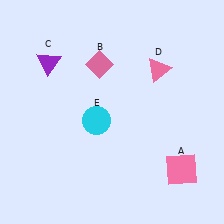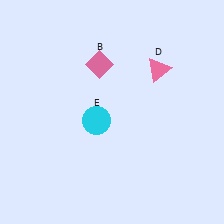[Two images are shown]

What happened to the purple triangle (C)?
The purple triangle (C) was removed in Image 2. It was in the top-left area of Image 1.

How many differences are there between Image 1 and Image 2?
There are 2 differences between the two images.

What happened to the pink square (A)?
The pink square (A) was removed in Image 2. It was in the bottom-right area of Image 1.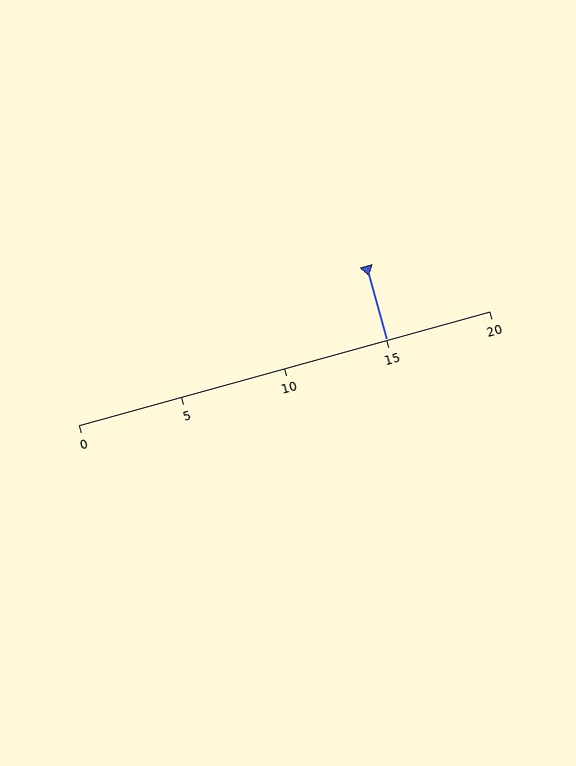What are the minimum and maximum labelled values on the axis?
The axis runs from 0 to 20.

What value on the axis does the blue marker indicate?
The marker indicates approximately 15.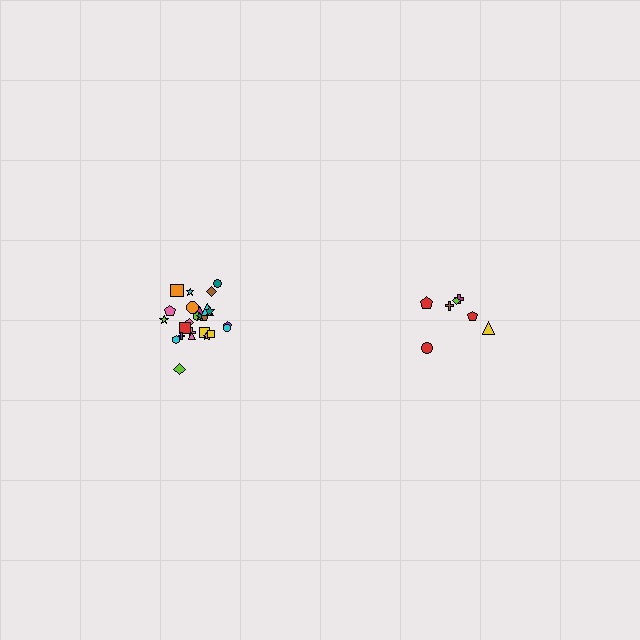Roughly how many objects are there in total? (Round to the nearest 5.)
Roughly 30 objects in total.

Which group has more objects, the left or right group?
The left group.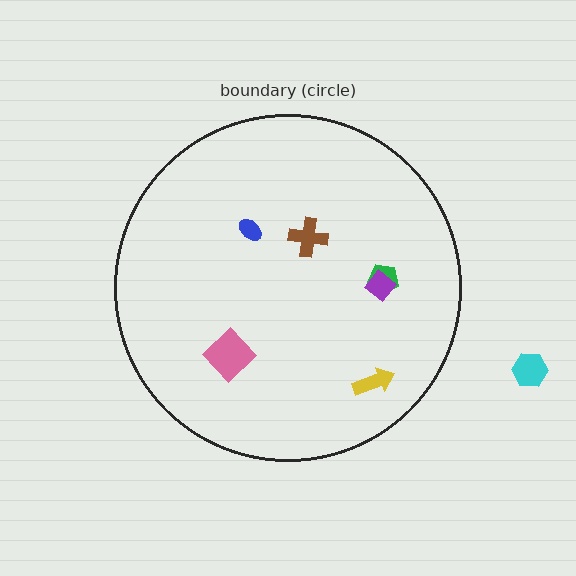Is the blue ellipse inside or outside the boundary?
Inside.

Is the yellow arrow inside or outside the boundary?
Inside.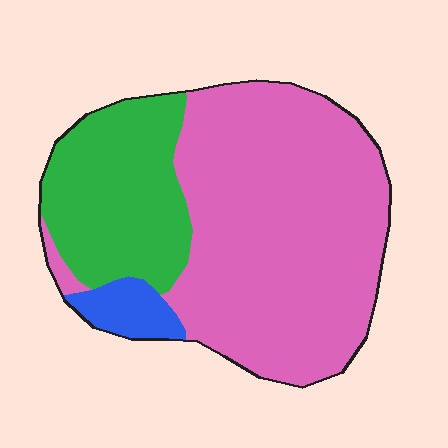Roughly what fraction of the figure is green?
Green takes up about one quarter (1/4) of the figure.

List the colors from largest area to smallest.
From largest to smallest: pink, green, blue.